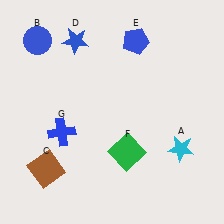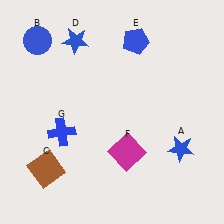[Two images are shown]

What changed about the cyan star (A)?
In Image 1, A is cyan. In Image 2, it changed to blue.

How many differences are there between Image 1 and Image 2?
There are 2 differences between the two images.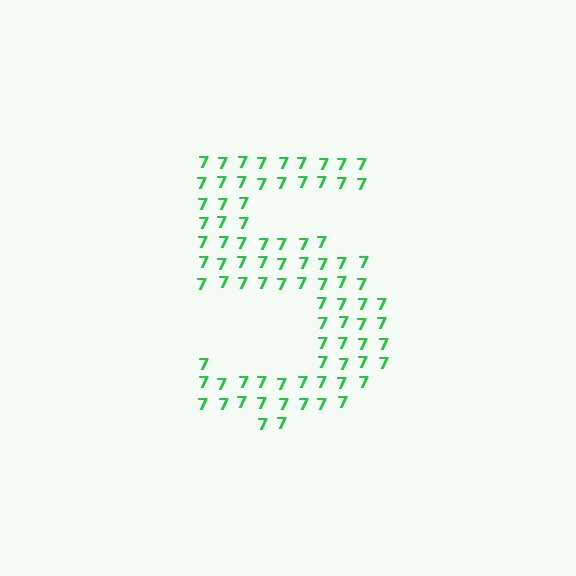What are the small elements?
The small elements are digit 7's.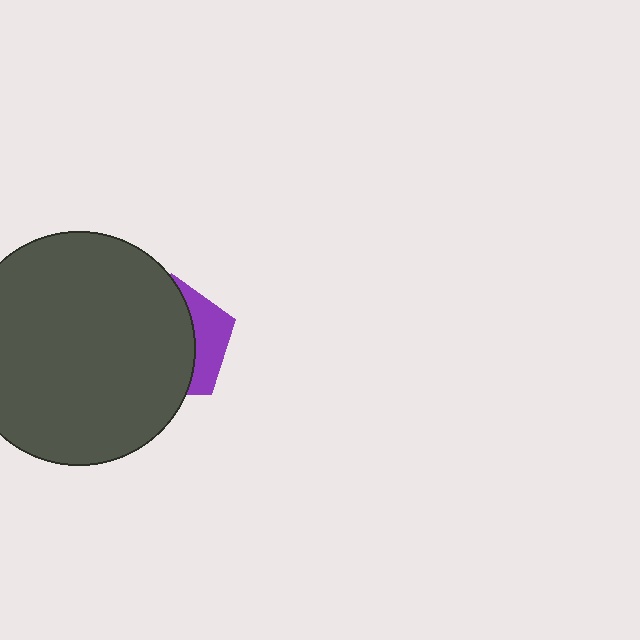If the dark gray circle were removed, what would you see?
You would see the complete purple pentagon.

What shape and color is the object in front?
The object in front is a dark gray circle.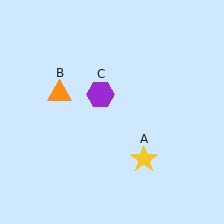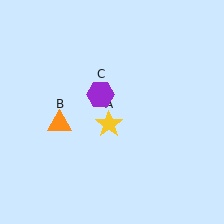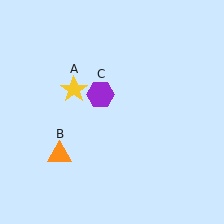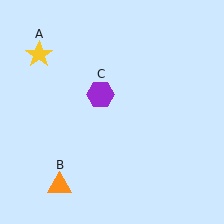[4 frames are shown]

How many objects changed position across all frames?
2 objects changed position: yellow star (object A), orange triangle (object B).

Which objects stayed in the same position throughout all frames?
Purple hexagon (object C) remained stationary.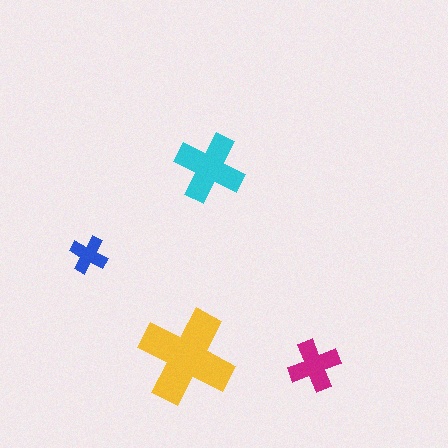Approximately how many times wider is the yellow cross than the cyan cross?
About 1.5 times wider.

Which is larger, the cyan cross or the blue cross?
The cyan one.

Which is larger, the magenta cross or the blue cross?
The magenta one.